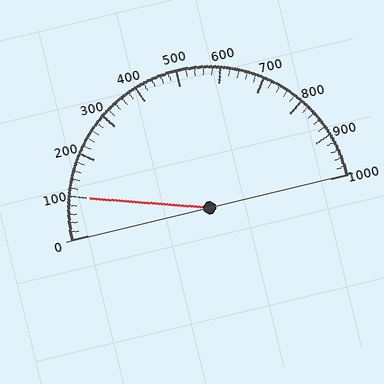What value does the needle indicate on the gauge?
The needle indicates approximately 100.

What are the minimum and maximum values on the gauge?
The gauge ranges from 0 to 1000.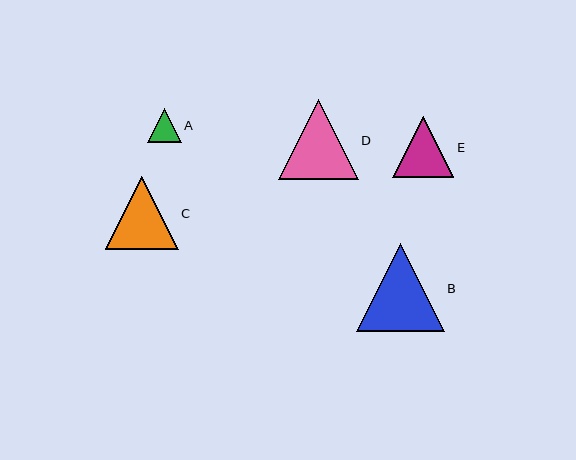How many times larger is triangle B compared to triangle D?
Triangle B is approximately 1.1 times the size of triangle D.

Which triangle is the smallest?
Triangle A is the smallest with a size of approximately 34 pixels.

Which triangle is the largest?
Triangle B is the largest with a size of approximately 88 pixels.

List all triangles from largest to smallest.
From largest to smallest: B, D, C, E, A.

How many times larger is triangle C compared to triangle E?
Triangle C is approximately 1.2 times the size of triangle E.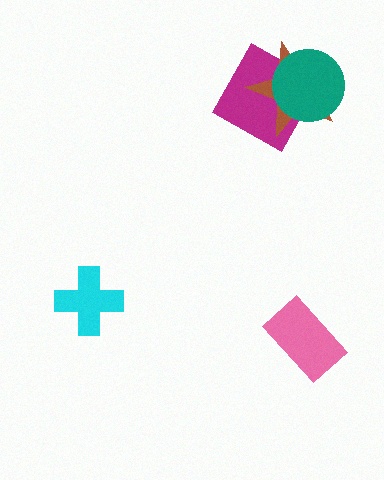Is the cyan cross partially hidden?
No, no other shape covers it.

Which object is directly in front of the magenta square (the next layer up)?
The brown star is directly in front of the magenta square.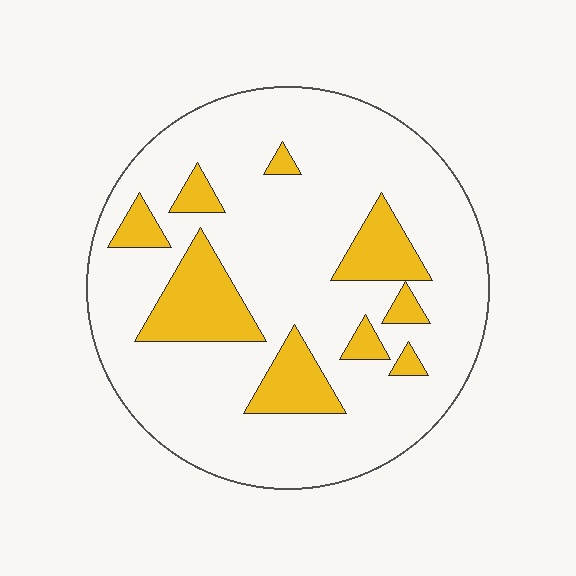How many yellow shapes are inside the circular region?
9.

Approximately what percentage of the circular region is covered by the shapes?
Approximately 20%.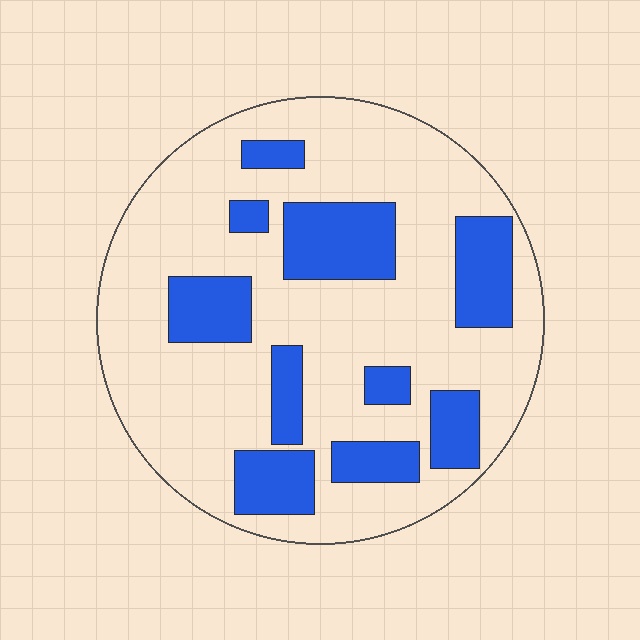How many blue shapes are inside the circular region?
10.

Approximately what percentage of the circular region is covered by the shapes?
Approximately 25%.